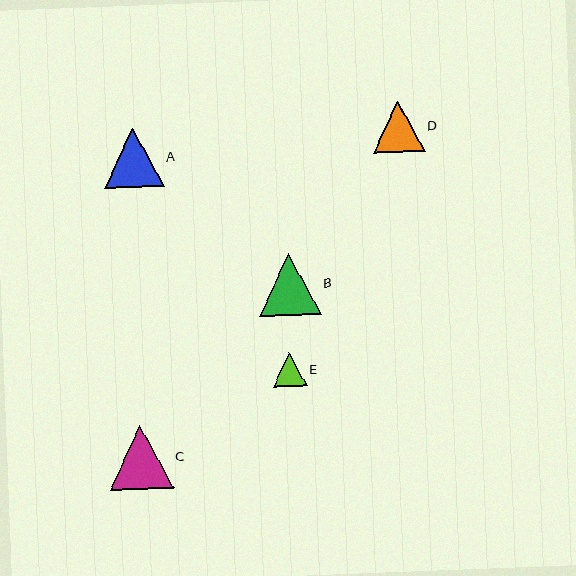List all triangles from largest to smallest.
From largest to smallest: C, B, A, D, E.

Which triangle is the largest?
Triangle C is the largest with a size of approximately 64 pixels.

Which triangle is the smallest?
Triangle E is the smallest with a size of approximately 33 pixels.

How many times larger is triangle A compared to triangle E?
Triangle A is approximately 1.8 times the size of triangle E.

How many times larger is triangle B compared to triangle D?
Triangle B is approximately 1.2 times the size of triangle D.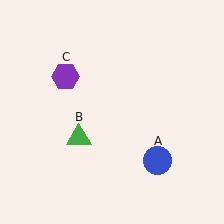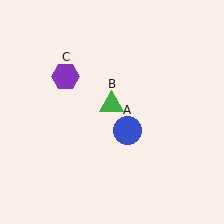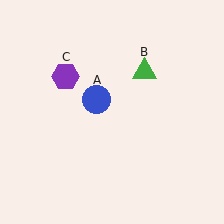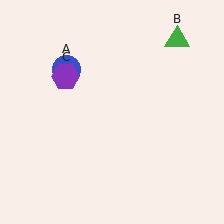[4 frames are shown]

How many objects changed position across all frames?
2 objects changed position: blue circle (object A), green triangle (object B).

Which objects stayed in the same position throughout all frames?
Purple hexagon (object C) remained stationary.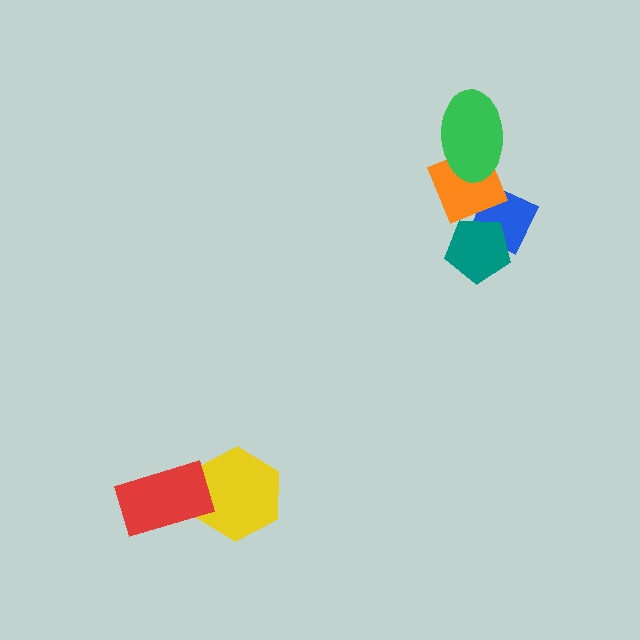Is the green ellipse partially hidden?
No, no other shape covers it.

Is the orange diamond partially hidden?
Yes, it is partially covered by another shape.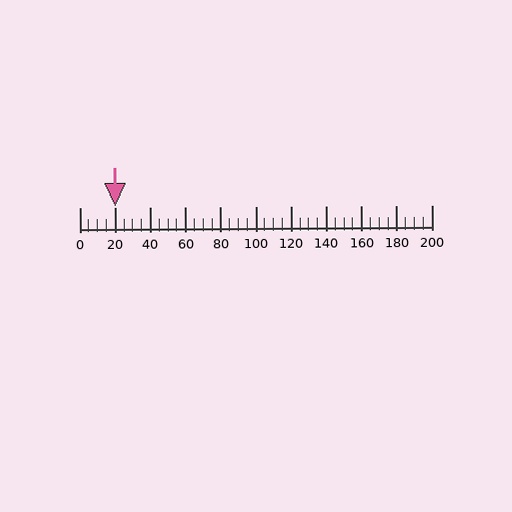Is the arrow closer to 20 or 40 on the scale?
The arrow is closer to 20.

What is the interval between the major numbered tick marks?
The major tick marks are spaced 20 units apart.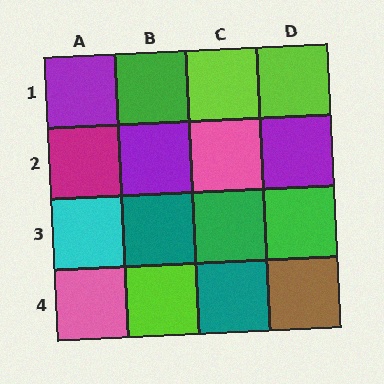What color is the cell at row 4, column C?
Teal.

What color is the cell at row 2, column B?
Purple.